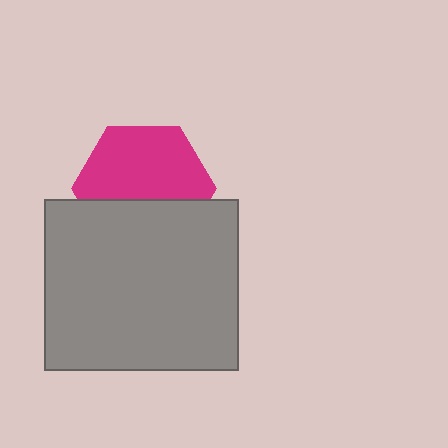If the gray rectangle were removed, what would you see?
You would see the complete magenta hexagon.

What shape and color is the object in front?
The object in front is a gray rectangle.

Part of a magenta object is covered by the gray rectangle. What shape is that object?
It is a hexagon.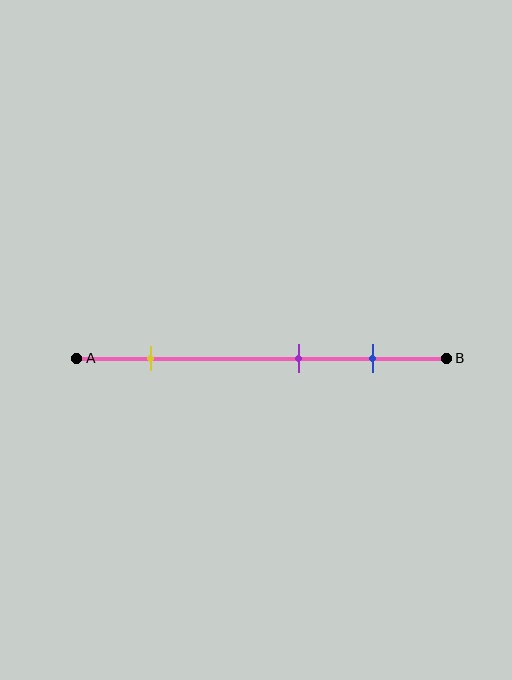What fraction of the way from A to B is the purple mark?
The purple mark is approximately 60% (0.6) of the way from A to B.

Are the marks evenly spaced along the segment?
No, the marks are not evenly spaced.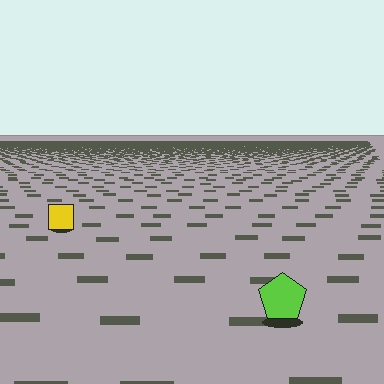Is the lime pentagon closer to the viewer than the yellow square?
Yes. The lime pentagon is closer — you can tell from the texture gradient: the ground texture is coarser near it.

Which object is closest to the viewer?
The lime pentagon is closest. The texture marks near it are larger and more spread out.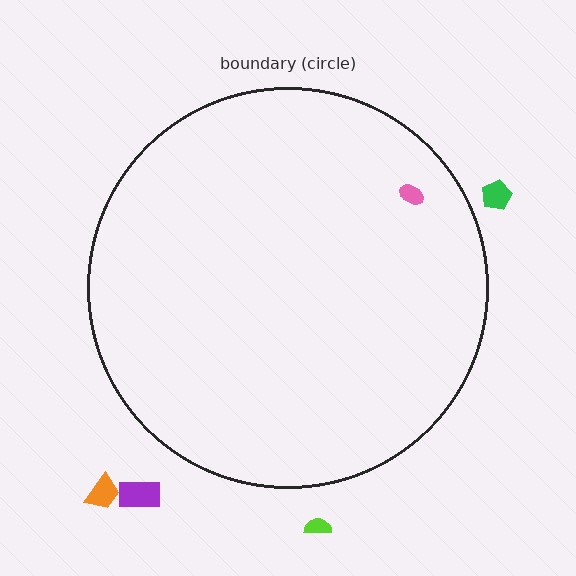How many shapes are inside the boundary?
1 inside, 4 outside.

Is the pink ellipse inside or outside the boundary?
Inside.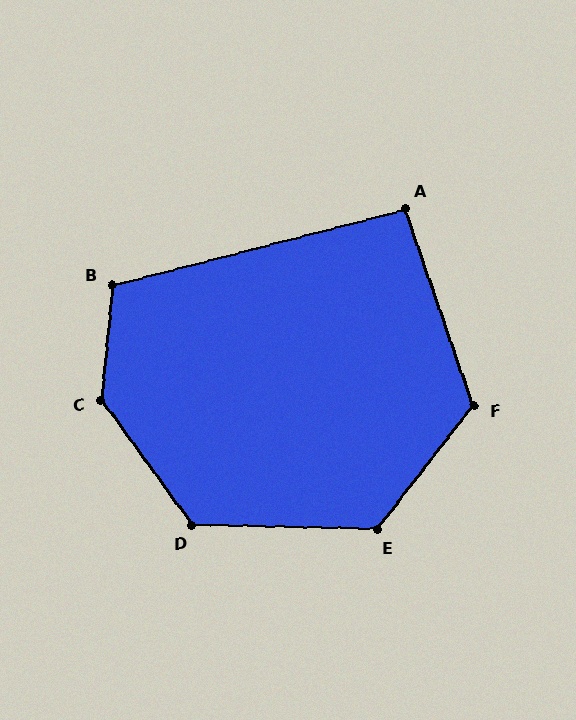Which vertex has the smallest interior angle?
A, at approximately 95 degrees.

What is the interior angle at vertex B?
Approximately 110 degrees (obtuse).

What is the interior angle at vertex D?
Approximately 127 degrees (obtuse).